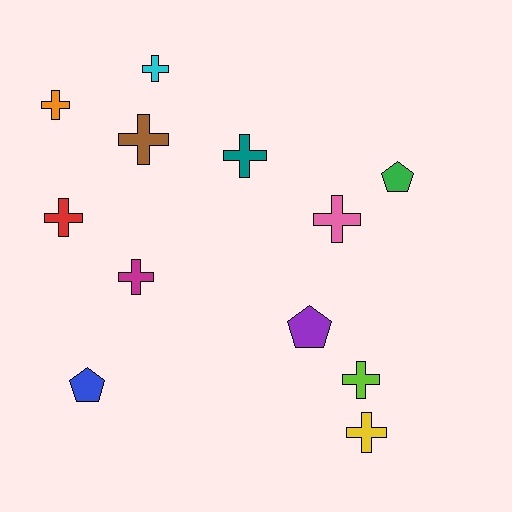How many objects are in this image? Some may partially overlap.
There are 12 objects.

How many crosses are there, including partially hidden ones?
There are 9 crosses.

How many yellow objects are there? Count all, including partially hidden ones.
There is 1 yellow object.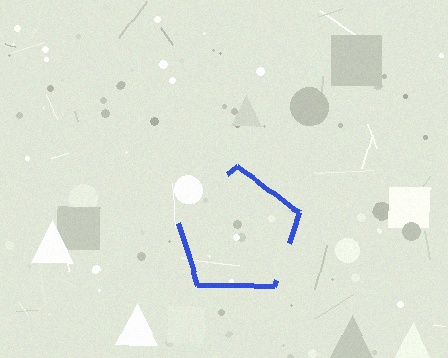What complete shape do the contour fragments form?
The contour fragments form a pentagon.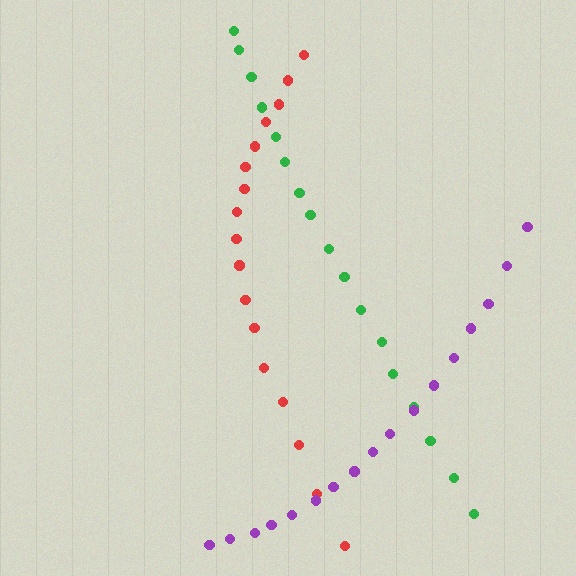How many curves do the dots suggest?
There are 3 distinct paths.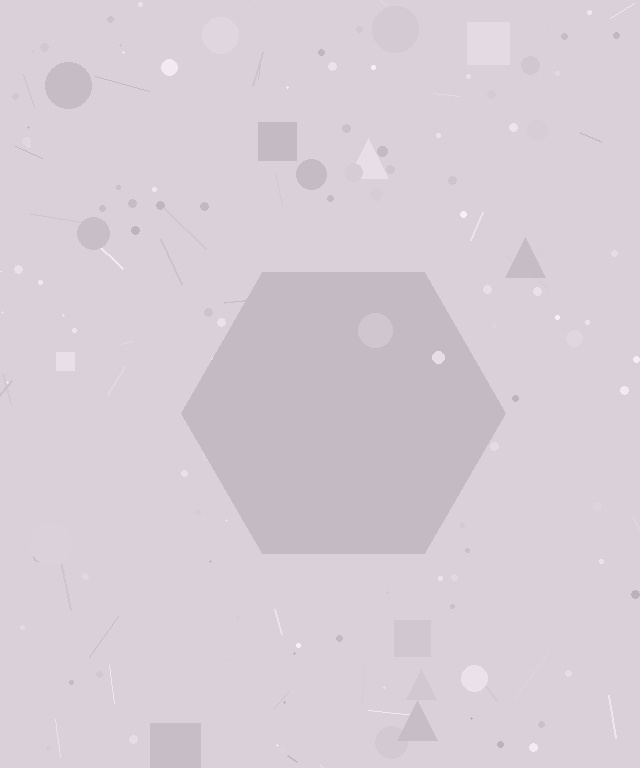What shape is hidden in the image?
A hexagon is hidden in the image.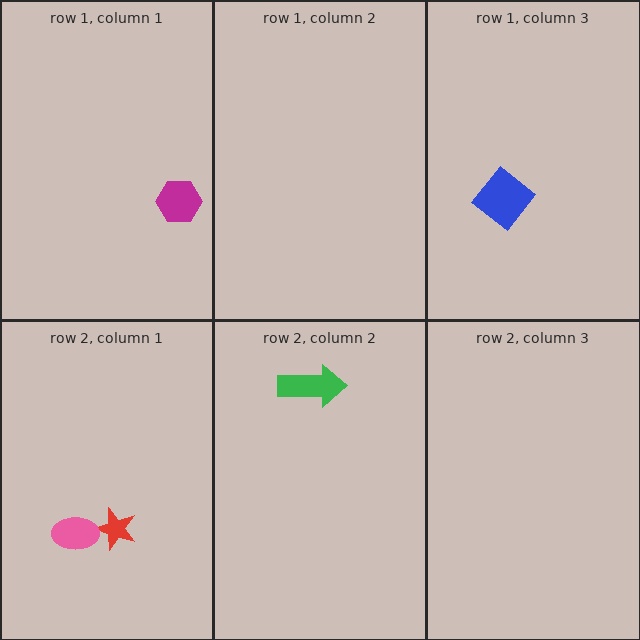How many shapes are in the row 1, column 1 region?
1.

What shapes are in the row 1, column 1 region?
The magenta hexagon.